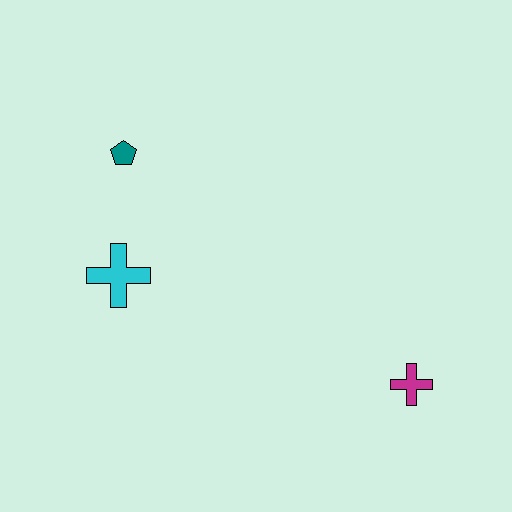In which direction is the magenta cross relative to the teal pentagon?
The magenta cross is to the right of the teal pentagon.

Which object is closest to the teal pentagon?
The cyan cross is closest to the teal pentagon.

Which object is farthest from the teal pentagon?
The magenta cross is farthest from the teal pentagon.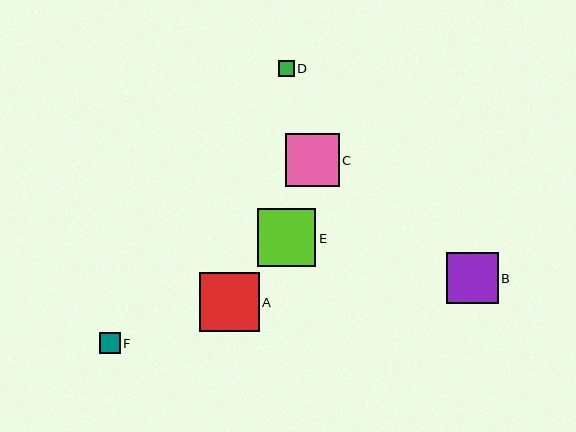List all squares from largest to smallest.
From largest to smallest: A, E, C, B, F, D.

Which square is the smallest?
Square D is the smallest with a size of approximately 16 pixels.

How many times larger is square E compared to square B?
Square E is approximately 1.1 times the size of square B.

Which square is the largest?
Square A is the largest with a size of approximately 59 pixels.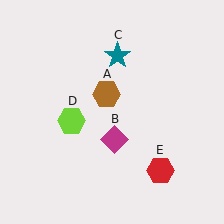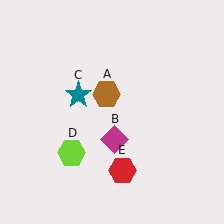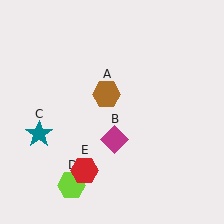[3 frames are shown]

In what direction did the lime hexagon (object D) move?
The lime hexagon (object D) moved down.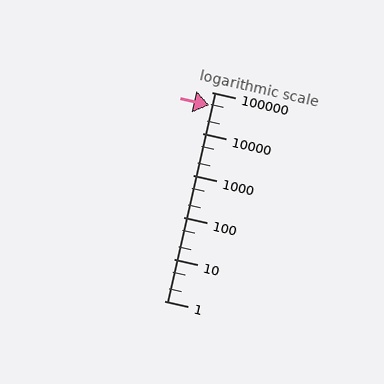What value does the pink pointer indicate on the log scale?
The pointer indicates approximately 48000.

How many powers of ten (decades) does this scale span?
The scale spans 5 decades, from 1 to 100000.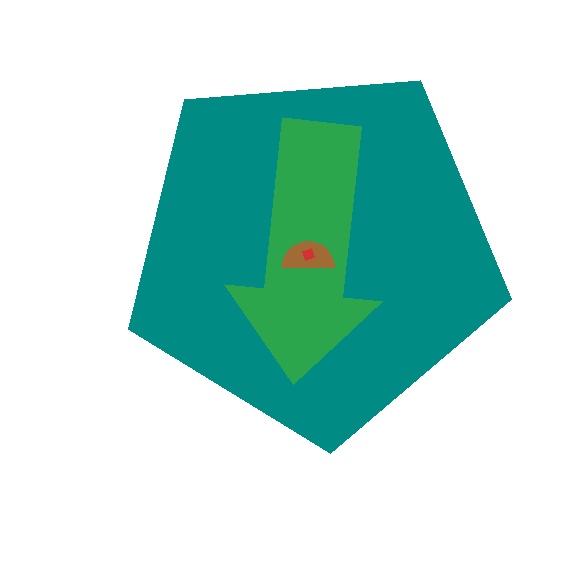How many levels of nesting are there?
4.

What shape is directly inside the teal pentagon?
The green arrow.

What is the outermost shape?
The teal pentagon.